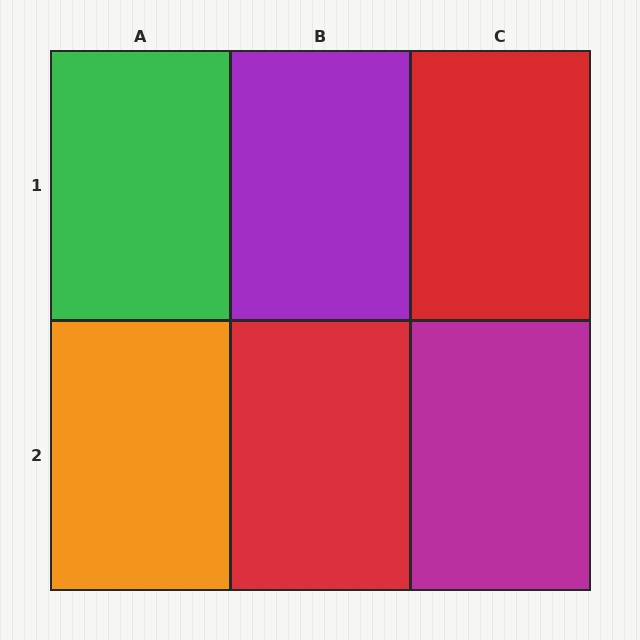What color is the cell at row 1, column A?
Green.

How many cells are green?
1 cell is green.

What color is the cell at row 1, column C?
Red.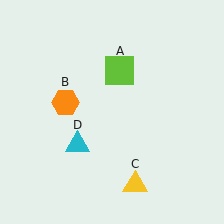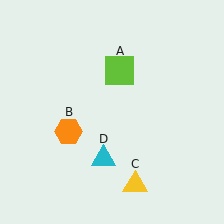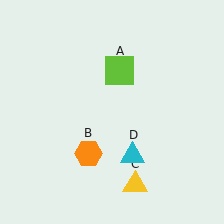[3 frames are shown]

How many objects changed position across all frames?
2 objects changed position: orange hexagon (object B), cyan triangle (object D).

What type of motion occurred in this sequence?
The orange hexagon (object B), cyan triangle (object D) rotated counterclockwise around the center of the scene.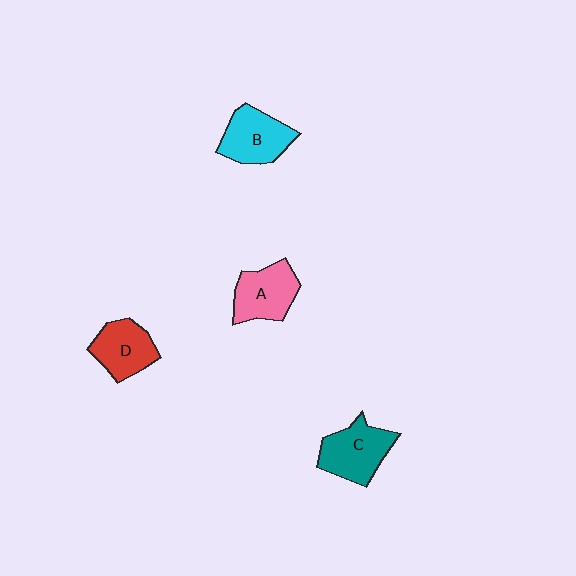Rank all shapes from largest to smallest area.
From largest to smallest: C (teal), B (cyan), A (pink), D (red).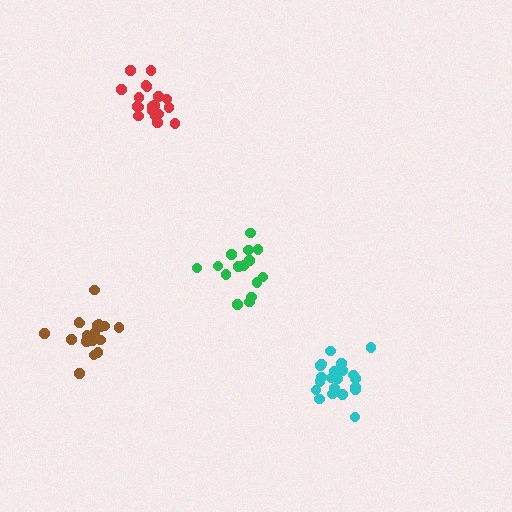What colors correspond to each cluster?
The clusters are colored: green, cyan, red, brown.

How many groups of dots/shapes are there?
There are 4 groups.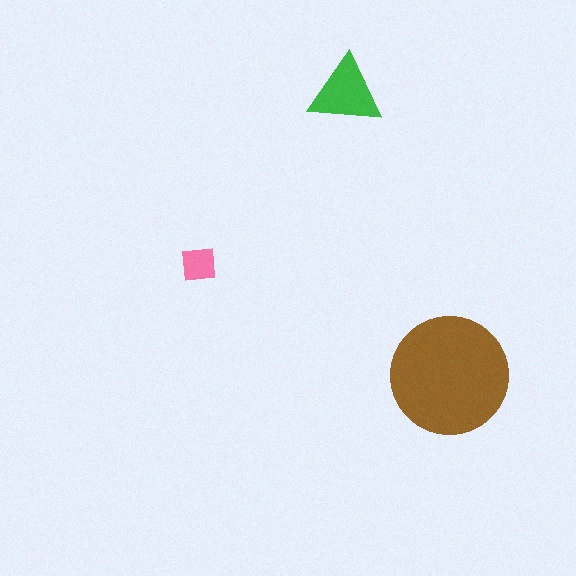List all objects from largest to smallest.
The brown circle, the green triangle, the pink square.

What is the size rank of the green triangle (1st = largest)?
2nd.